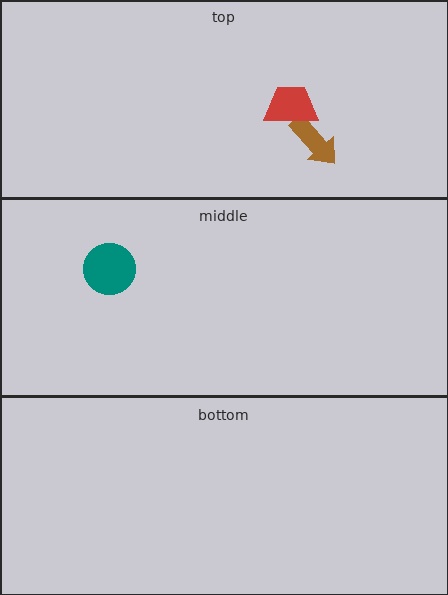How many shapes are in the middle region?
1.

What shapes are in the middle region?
The teal circle.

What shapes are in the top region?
The brown arrow, the red trapezoid.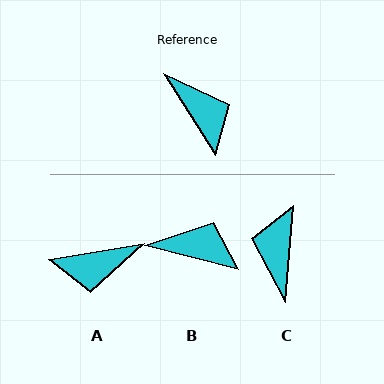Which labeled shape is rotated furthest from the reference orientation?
C, about 143 degrees away.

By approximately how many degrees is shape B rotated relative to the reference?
Approximately 43 degrees counter-clockwise.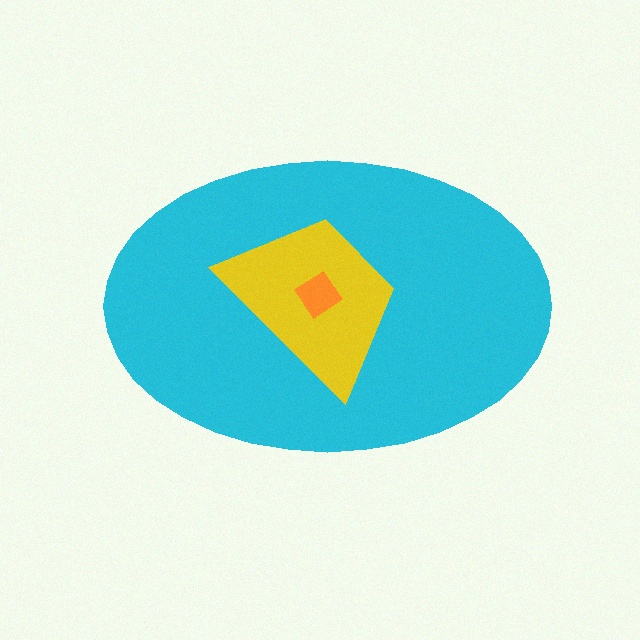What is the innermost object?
The orange diamond.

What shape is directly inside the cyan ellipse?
The yellow trapezoid.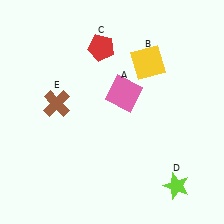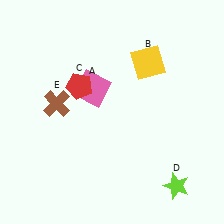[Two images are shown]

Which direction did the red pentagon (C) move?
The red pentagon (C) moved down.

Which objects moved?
The objects that moved are: the pink square (A), the red pentagon (C).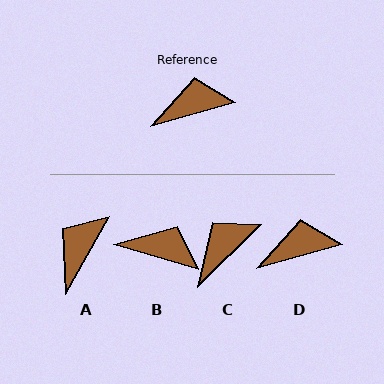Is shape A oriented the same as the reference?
No, it is off by about 45 degrees.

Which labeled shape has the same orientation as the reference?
D.